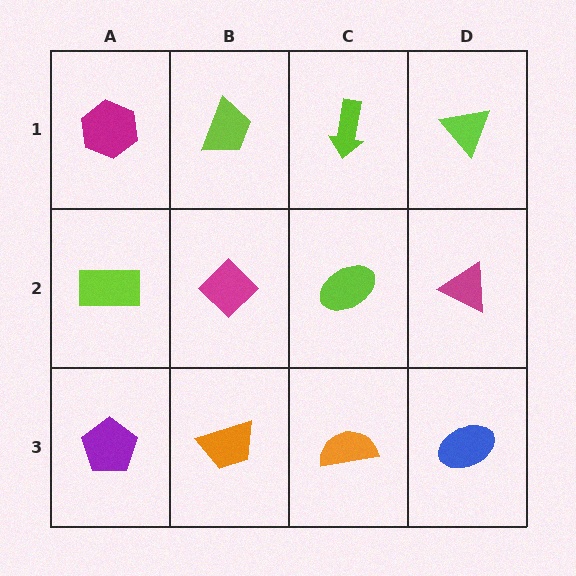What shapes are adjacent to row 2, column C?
A lime arrow (row 1, column C), an orange semicircle (row 3, column C), a magenta diamond (row 2, column B), a magenta triangle (row 2, column D).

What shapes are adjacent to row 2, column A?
A magenta hexagon (row 1, column A), a purple pentagon (row 3, column A), a magenta diamond (row 2, column B).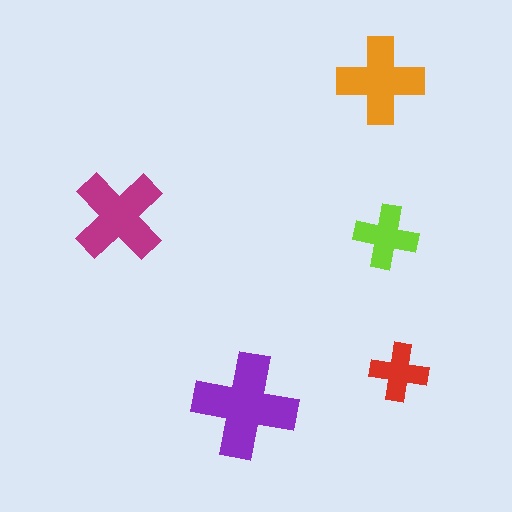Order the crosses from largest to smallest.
the purple one, the magenta one, the orange one, the lime one, the red one.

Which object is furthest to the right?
The red cross is rightmost.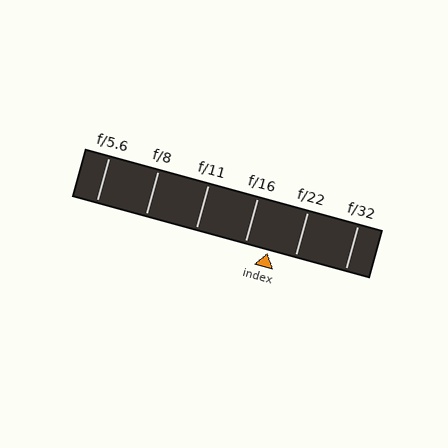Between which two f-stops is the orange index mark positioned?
The index mark is between f/16 and f/22.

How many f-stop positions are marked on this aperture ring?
There are 6 f-stop positions marked.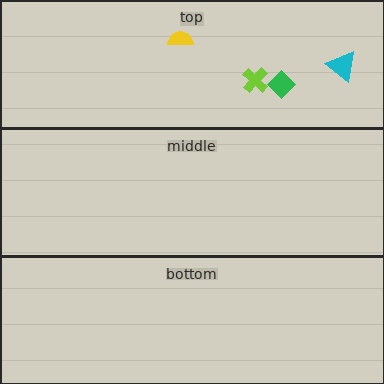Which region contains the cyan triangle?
The top region.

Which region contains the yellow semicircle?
The top region.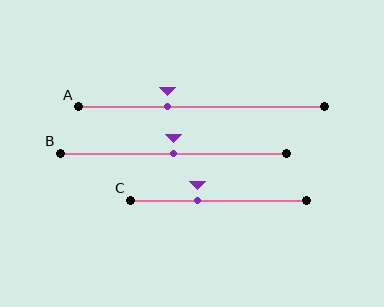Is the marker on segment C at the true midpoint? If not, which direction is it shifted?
No, the marker on segment C is shifted to the left by about 12% of the segment length.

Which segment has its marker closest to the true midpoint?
Segment B has its marker closest to the true midpoint.